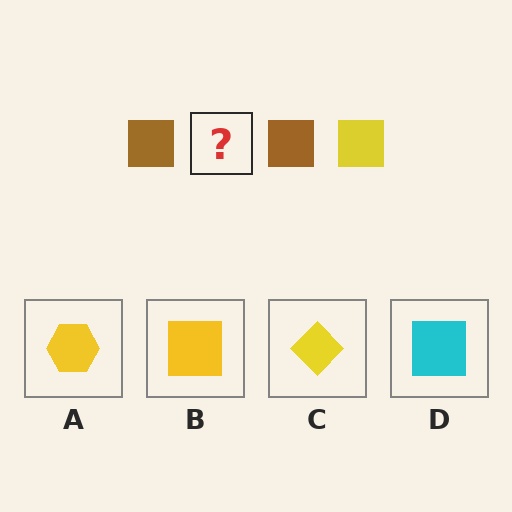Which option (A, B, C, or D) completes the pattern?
B.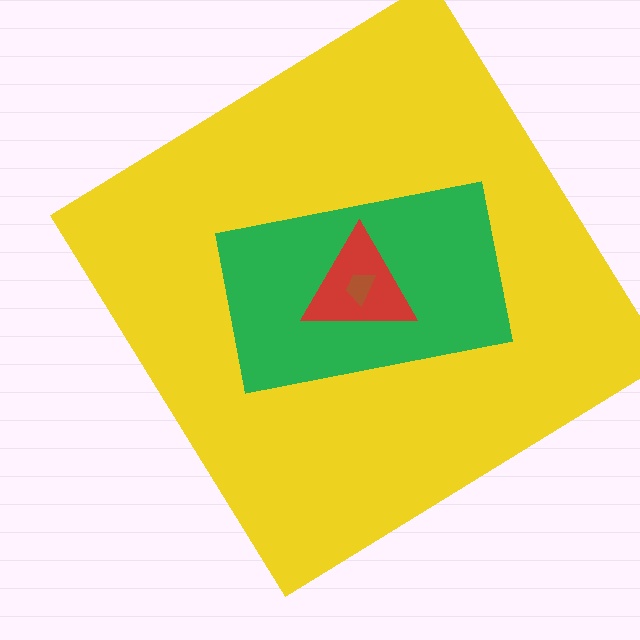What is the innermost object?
The brown trapezoid.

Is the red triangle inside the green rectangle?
Yes.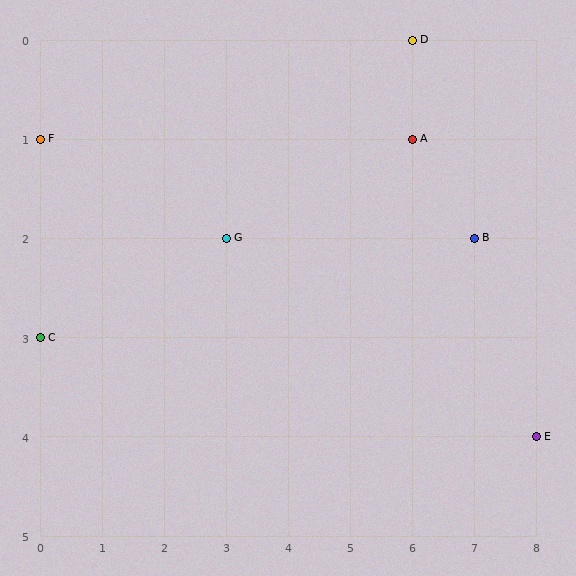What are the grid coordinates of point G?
Point G is at grid coordinates (3, 2).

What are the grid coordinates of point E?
Point E is at grid coordinates (8, 4).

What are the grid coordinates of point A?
Point A is at grid coordinates (6, 1).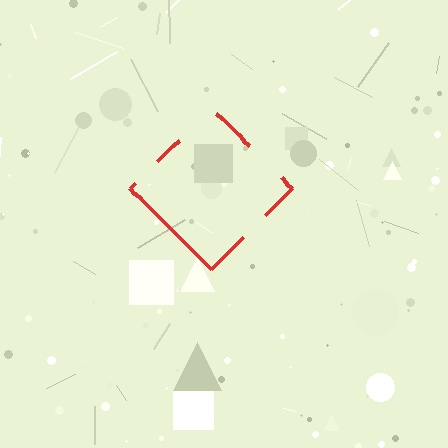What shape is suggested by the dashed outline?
The dashed outline suggests a diamond.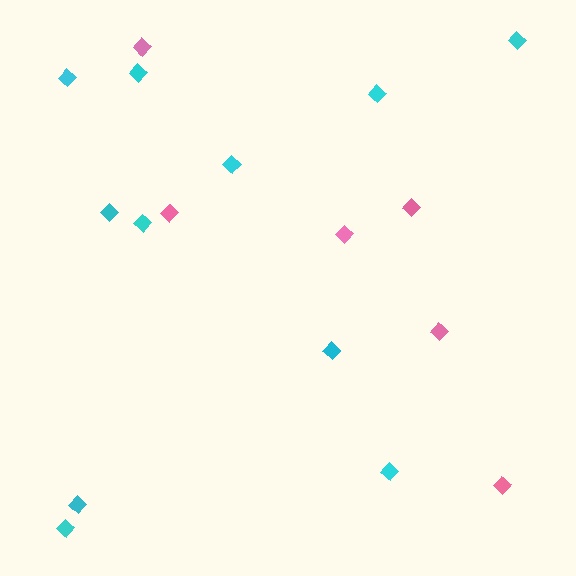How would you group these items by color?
There are 2 groups: one group of pink diamonds (6) and one group of cyan diamonds (11).